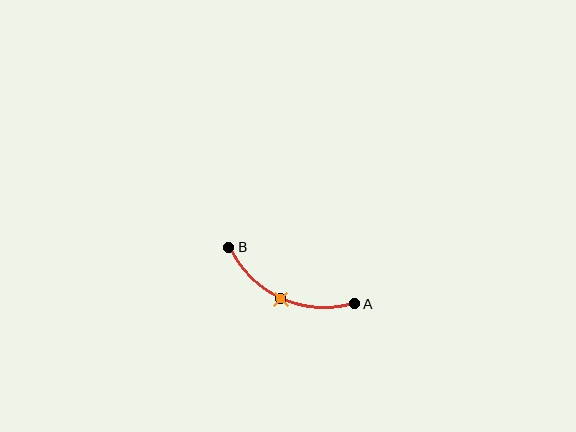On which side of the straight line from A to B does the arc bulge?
The arc bulges below the straight line connecting A and B.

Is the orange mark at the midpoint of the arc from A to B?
Yes. The orange mark lies on the arc at equal arc-length from both A and B — it is the arc midpoint.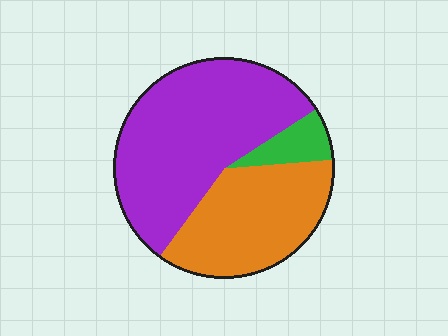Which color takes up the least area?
Green, at roughly 10%.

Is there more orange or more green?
Orange.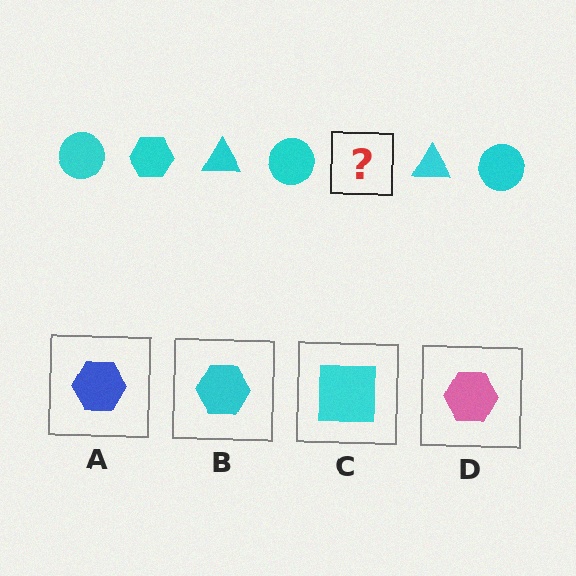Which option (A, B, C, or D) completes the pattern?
B.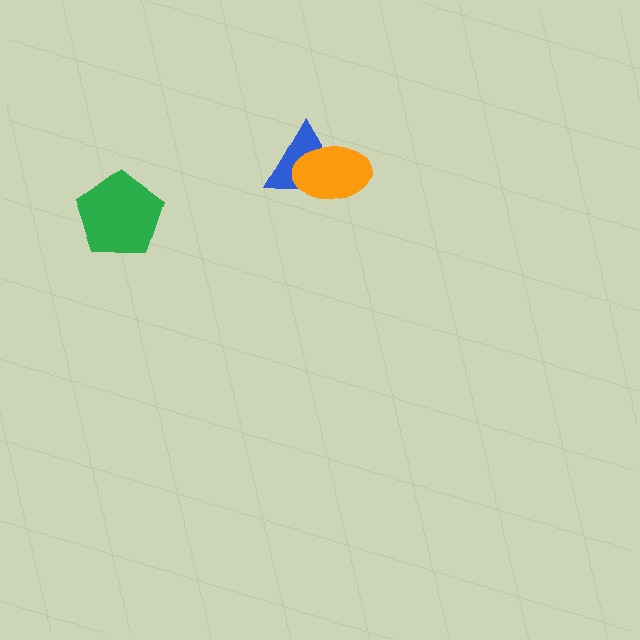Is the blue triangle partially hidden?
Yes, it is partially covered by another shape.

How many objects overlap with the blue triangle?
1 object overlaps with the blue triangle.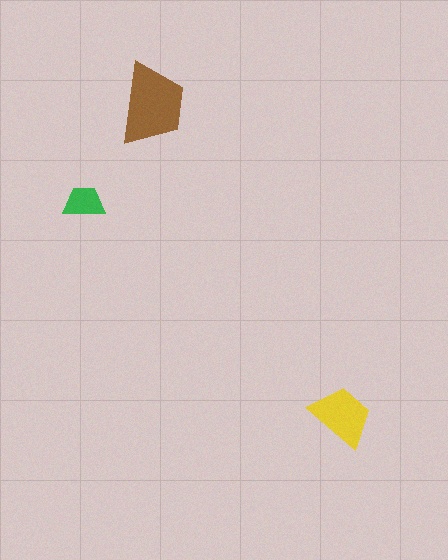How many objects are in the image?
There are 3 objects in the image.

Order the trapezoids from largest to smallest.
the brown one, the yellow one, the green one.